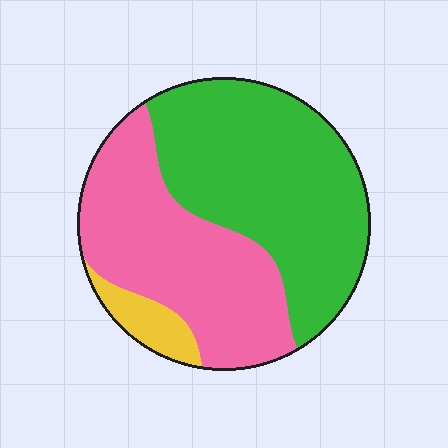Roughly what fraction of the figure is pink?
Pink takes up between a quarter and a half of the figure.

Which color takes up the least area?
Yellow, at roughly 5%.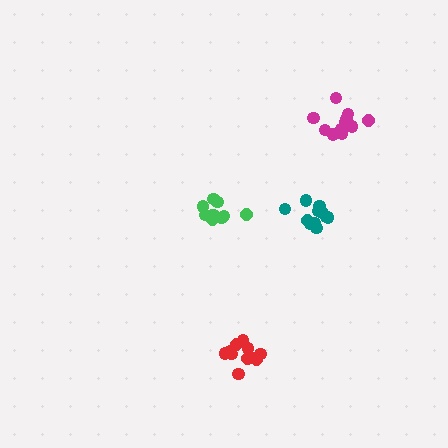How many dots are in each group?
Group 1: 11 dots, Group 2: 10 dots, Group 3: 11 dots, Group 4: 12 dots (44 total).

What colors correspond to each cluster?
The clusters are colored: magenta, green, red, teal.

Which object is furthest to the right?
The magenta cluster is rightmost.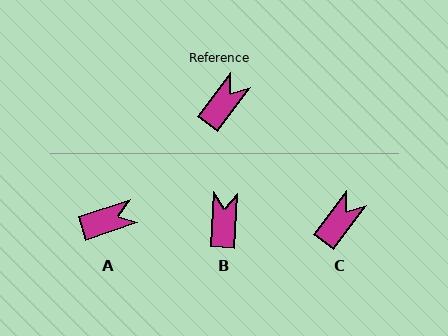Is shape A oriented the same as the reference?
No, it is off by about 35 degrees.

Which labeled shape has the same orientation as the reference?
C.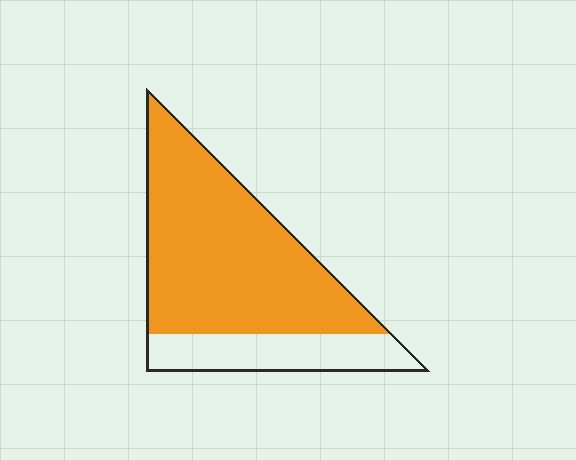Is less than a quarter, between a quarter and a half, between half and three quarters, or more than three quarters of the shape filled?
More than three quarters.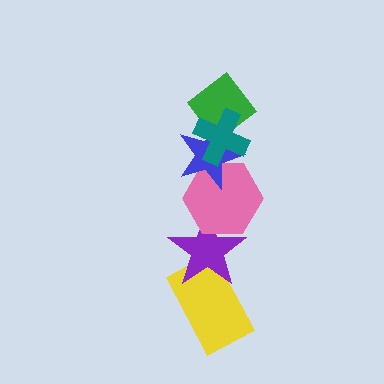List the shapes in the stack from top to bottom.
From top to bottom: the teal cross, the green diamond, the blue star, the pink hexagon, the purple star, the yellow rectangle.